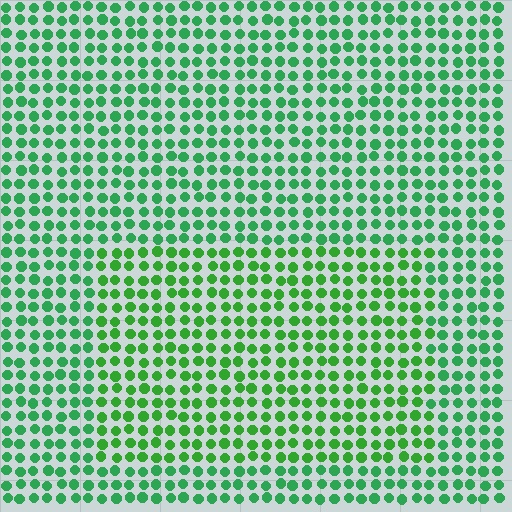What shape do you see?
I see a rectangle.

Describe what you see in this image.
The image is filled with small green elements in a uniform arrangement. A rectangle-shaped region is visible where the elements are tinted to a slightly different hue, forming a subtle color boundary.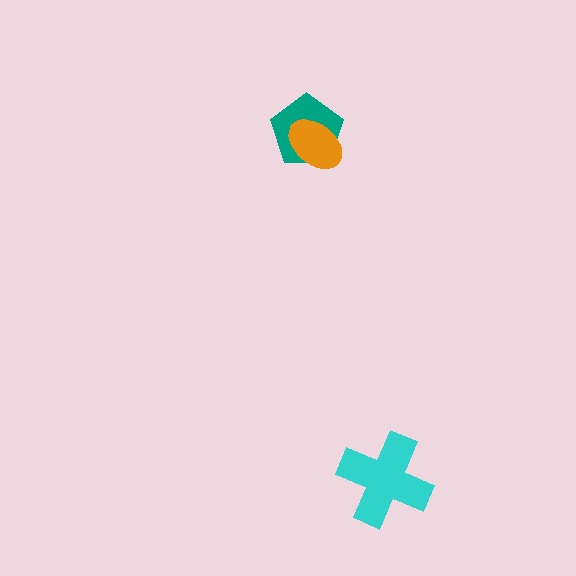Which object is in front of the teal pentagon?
The orange ellipse is in front of the teal pentagon.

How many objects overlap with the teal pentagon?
1 object overlaps with the teal pentagon.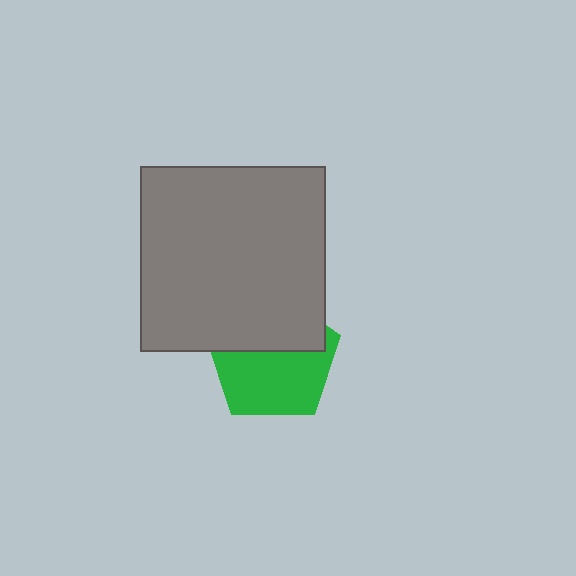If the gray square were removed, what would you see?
You would see the complete green pentagon.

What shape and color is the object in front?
The object in front is a gray square.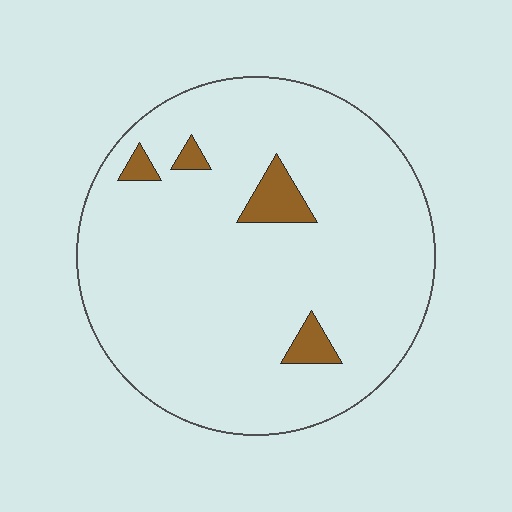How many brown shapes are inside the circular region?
4.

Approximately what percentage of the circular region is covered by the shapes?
Approximately 5%.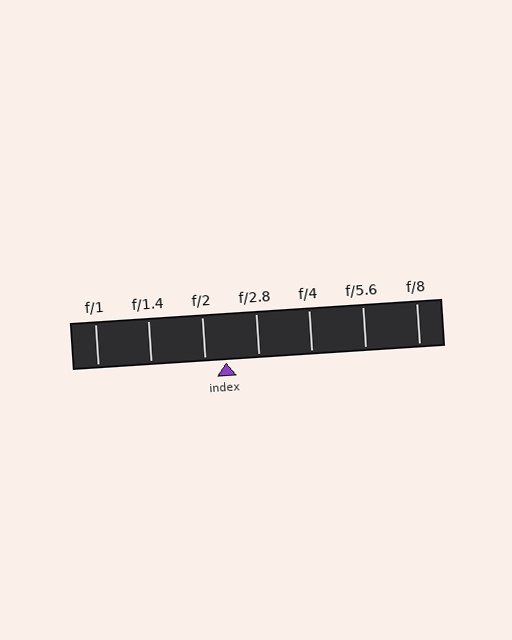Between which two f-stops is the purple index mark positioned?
The index mark is between f/2 and f/2.8.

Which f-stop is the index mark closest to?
The index mark is closest to f/2.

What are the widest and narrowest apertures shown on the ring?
The widest aperture shown is f/1 and the narrowest is f/8.